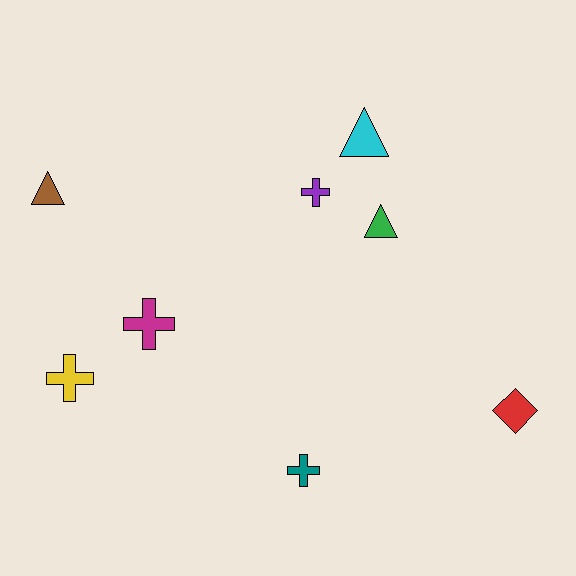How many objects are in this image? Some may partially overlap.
There are 8 objects.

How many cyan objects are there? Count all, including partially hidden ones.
There is 1 cyan object.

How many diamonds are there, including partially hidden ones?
There is 1 diamond.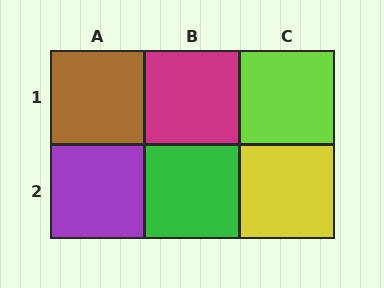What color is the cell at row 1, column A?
Brown.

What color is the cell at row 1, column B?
Magenta.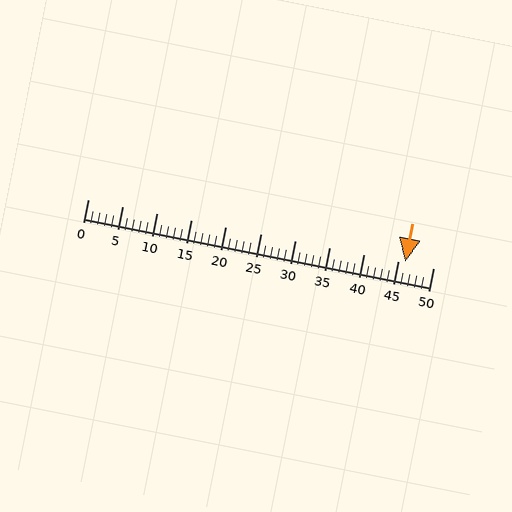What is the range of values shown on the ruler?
The ruler shows values from 0 to 50.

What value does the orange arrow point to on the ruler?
The orange arrow points to approximately 46.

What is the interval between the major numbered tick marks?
The major tick marks are spaced 5 units apart.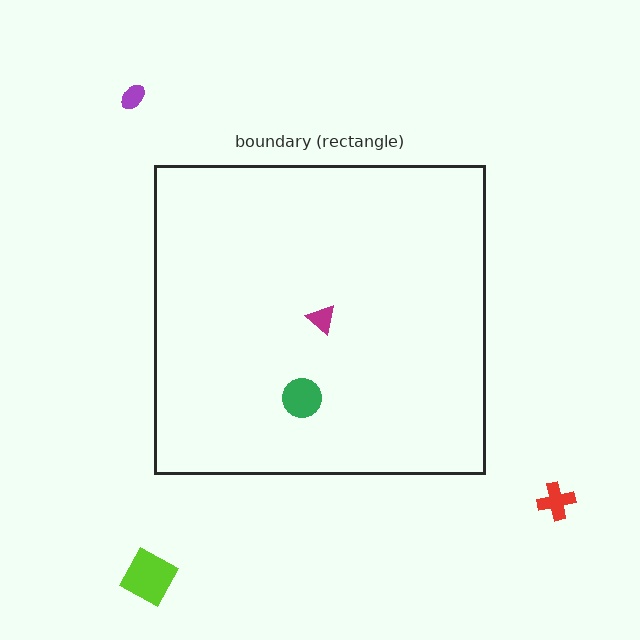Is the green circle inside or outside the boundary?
Inside.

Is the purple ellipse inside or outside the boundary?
Outside.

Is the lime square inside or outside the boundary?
Outside.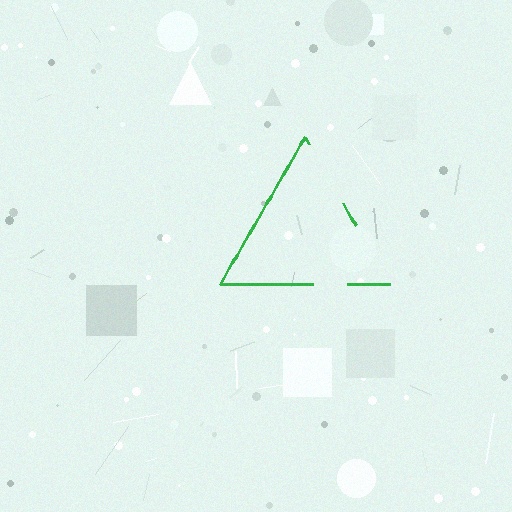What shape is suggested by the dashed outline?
The dashed outline suggests a triangle.